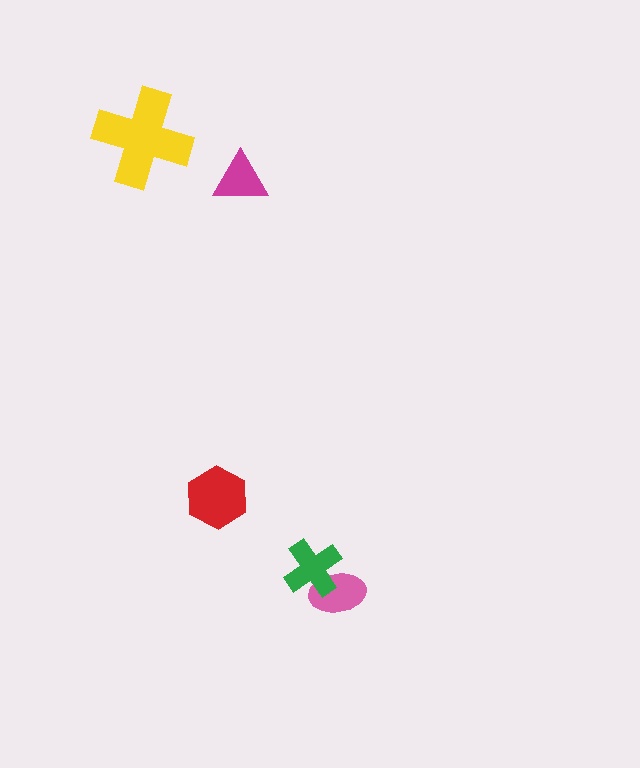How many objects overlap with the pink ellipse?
1 object overlaps with the pink ellipse.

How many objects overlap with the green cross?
1 object overlaps with the green cross.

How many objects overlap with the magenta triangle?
0 objects overlap with the magenta triangle.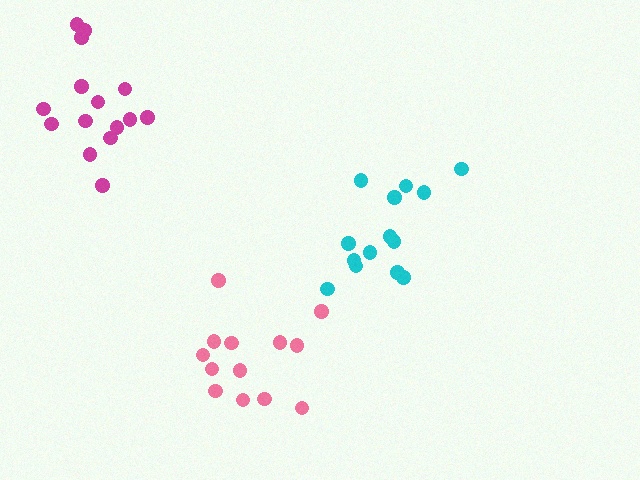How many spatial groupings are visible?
There are 3 spatial groupings.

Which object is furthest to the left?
The magenta cluster is leftmost.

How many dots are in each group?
Group 1: 14 dots, Group 2: 13 dots, Group 3: 16 dots (43 total).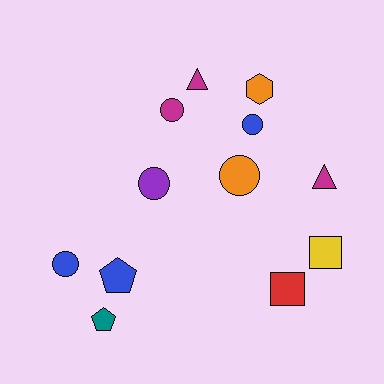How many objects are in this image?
There are 12 objects.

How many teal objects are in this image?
There is 1 teal object.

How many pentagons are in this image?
There are 2 pentagons.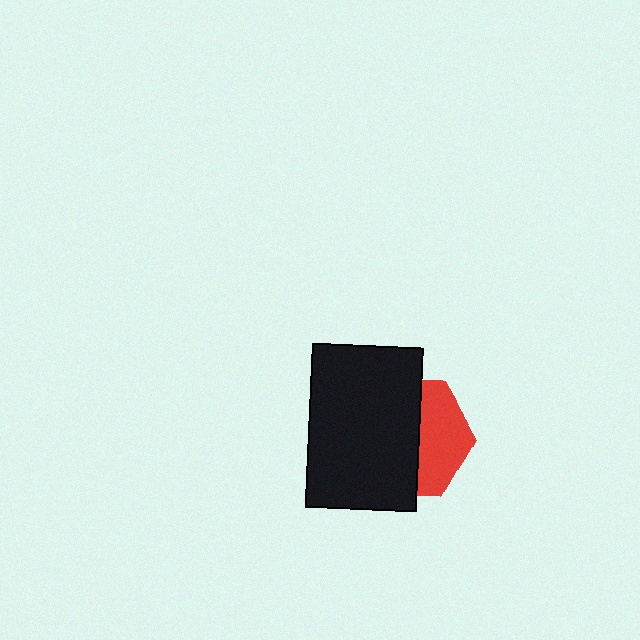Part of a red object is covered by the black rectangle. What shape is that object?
It is a hexagon.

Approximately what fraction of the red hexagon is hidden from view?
Roughly 61% of the red hexagon is hidden behind the black rectangle.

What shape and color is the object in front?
The object in front is a black rectangle.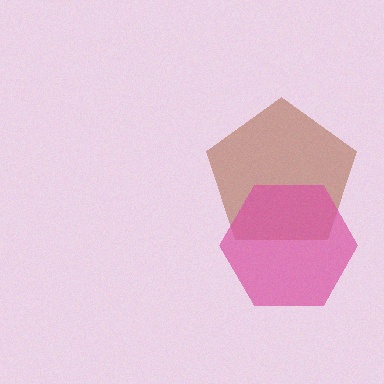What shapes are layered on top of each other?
The layered shapes are: a brown pentagon, a pink hexagon.